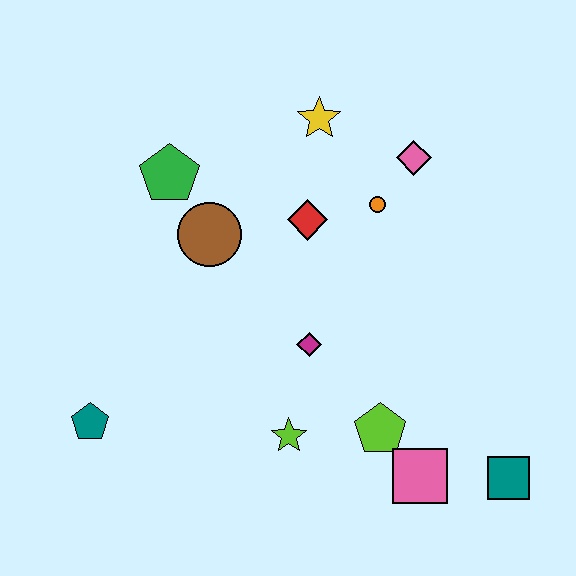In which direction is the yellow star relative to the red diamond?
The yellow star is above the red diamond.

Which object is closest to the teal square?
The pink square is closest to the teal square.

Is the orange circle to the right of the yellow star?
Yes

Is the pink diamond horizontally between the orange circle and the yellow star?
No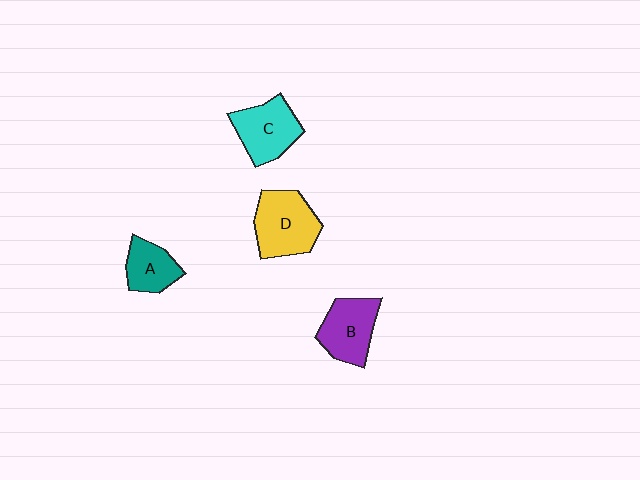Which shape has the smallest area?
Shape A (teal).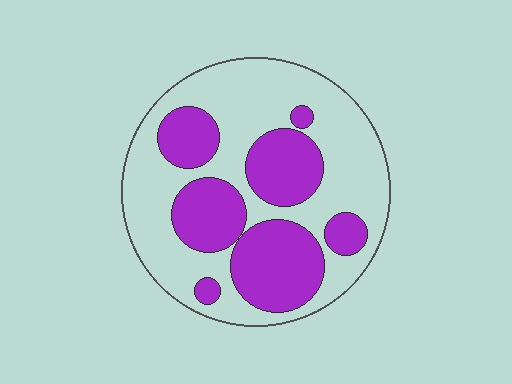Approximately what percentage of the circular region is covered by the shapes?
Approximately 40%.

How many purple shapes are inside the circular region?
7.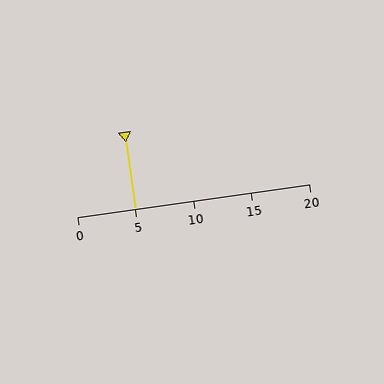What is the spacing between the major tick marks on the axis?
The major ticks are spaced 5 apart.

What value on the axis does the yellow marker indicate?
The marker indicates approximately 5.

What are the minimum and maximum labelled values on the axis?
The axis runs from 0 to 20.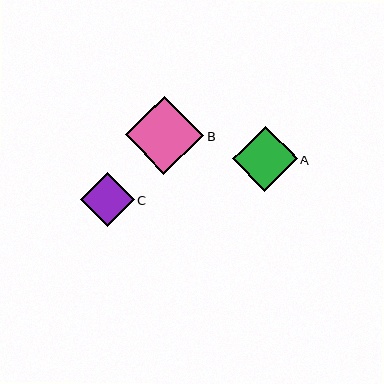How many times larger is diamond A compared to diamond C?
Diamond A is approximately 1.2 times the size of diamond C.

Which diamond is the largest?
Diamond B is the largest with a size of approximately 78 pixels.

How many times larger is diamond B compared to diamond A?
Diamond B is approximately 1.2 times the size of diamond A.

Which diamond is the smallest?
Diamond C is the smallest with a size of approximately 54 pixels.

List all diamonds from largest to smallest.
From largest to smallest: B, A, C.